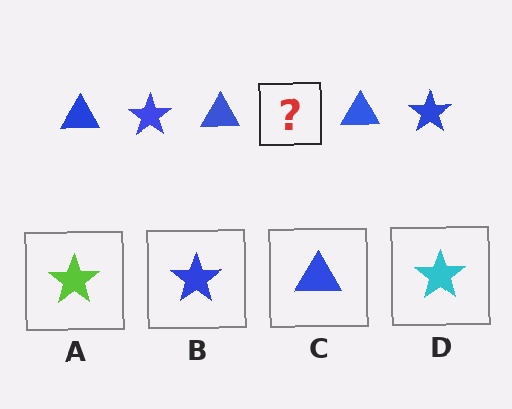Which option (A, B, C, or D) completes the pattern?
B.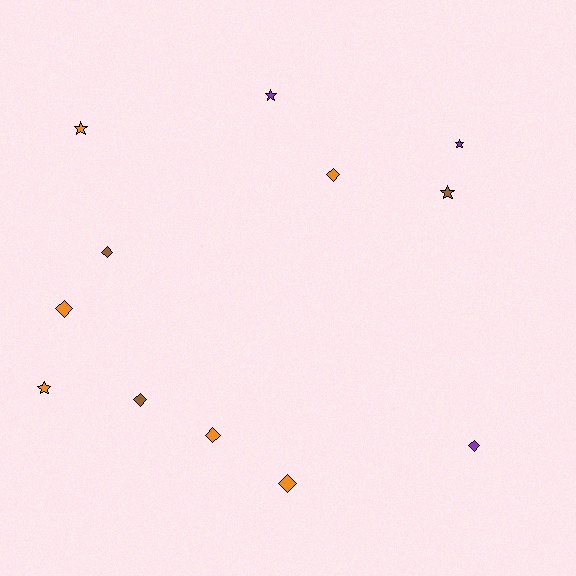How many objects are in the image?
There are 12 objects.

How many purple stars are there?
There are 2 purple stars.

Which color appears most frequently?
Orange, with 6 objects.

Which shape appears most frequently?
Diamond, with 7 objects.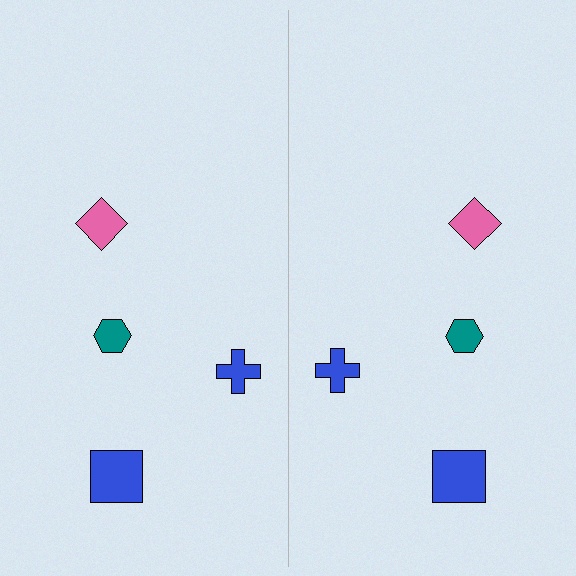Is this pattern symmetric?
Yes, this pattern has bilateral (reflection) symmetry.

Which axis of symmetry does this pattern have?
The pattern has a vertical axis of symmetry running through the center of the image.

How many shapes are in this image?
There are 8 shapes in this image.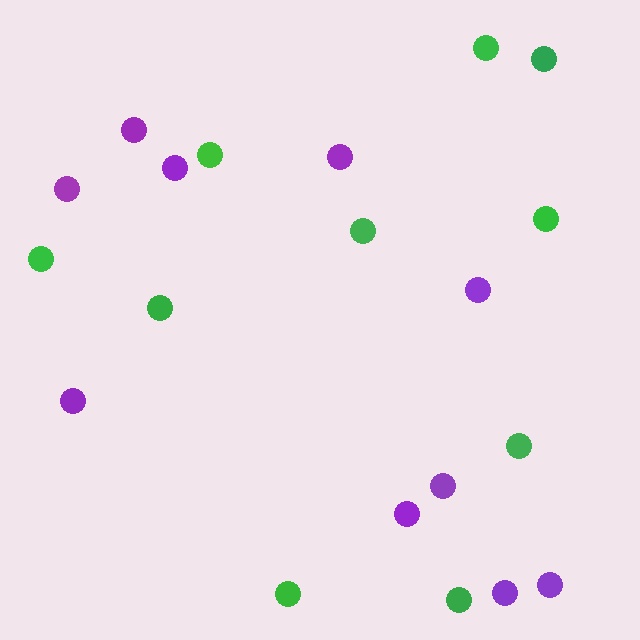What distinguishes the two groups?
There are 2 groups: one group of purple circles (10) and one group of green circles (10).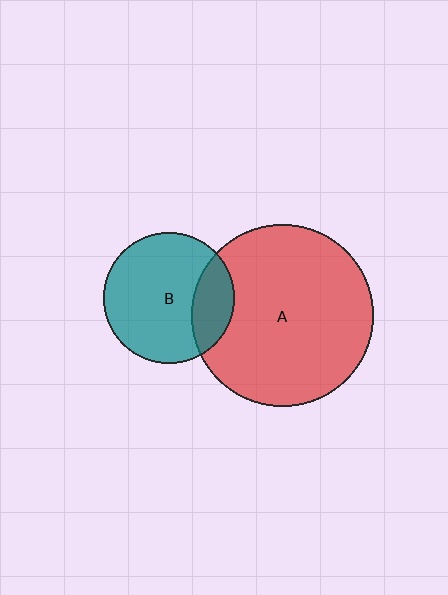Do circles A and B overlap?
Yes.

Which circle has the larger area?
Circle A (red).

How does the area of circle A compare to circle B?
Approximately 1.9 times.